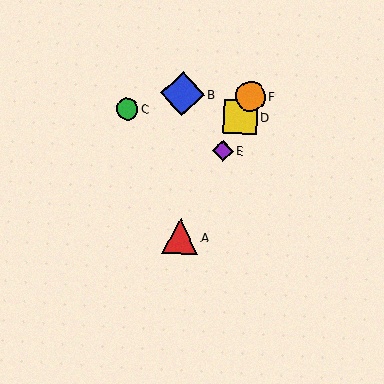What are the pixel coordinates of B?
Object B is at (183, 94).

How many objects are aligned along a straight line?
4 objects (A, D, E, F) are aligned along a straight line.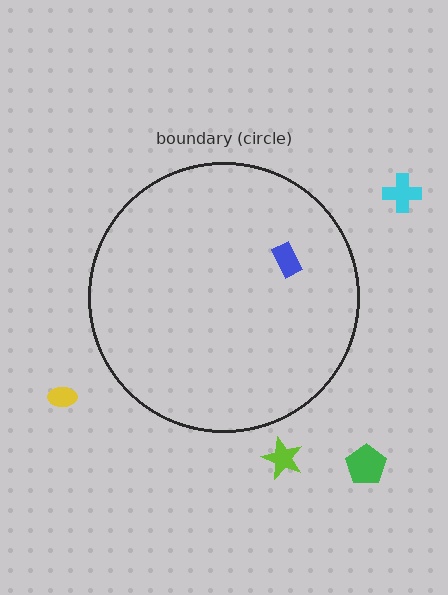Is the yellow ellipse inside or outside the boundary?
Outside.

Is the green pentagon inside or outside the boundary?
Outside.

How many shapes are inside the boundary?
1 inside, 4 outside.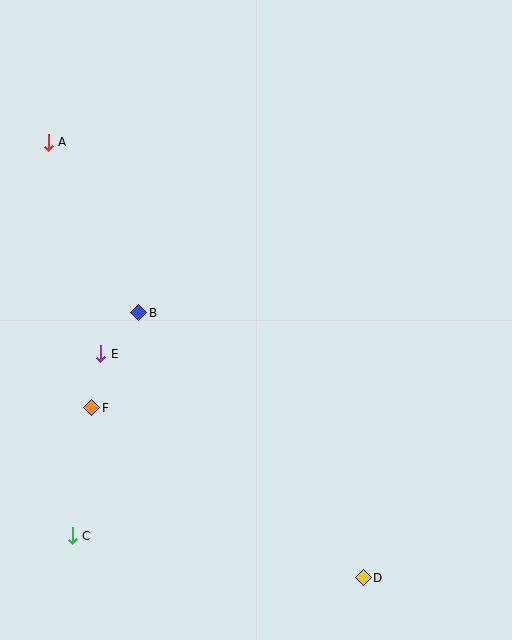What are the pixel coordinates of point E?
Point E is at (101, 354).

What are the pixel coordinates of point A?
Point A is at (48, 142).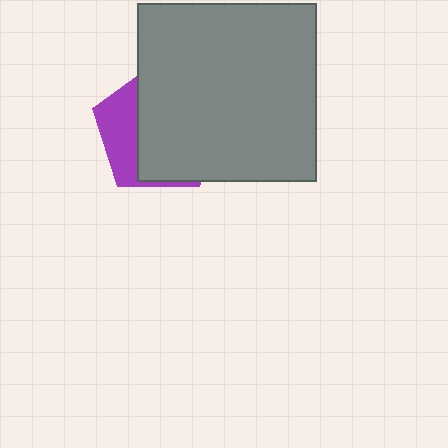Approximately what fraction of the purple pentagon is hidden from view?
Roughly 68% of the purple pentagon is hidden behind the gray square.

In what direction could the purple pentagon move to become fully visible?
The purple pentagon could move left. That would shift it out from behind the gray square entirely.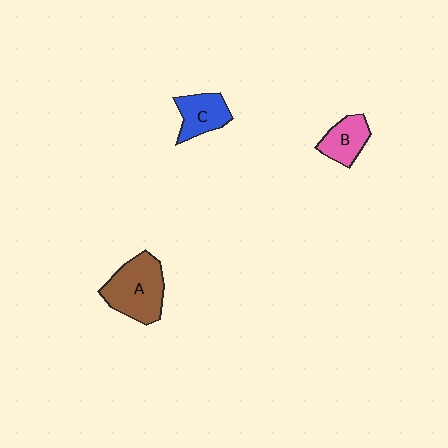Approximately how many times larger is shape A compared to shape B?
Approximately 1.8 times.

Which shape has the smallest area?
Shape B (pink).